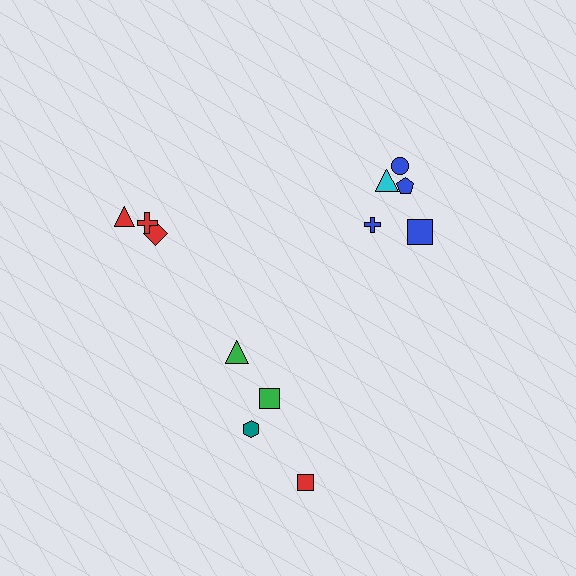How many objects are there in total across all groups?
There are 12 objects.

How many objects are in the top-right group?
There are 5 objects.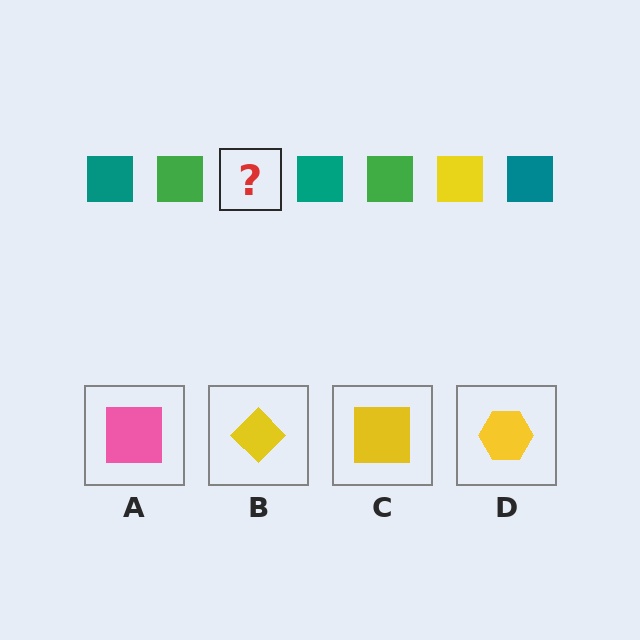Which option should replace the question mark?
Option C.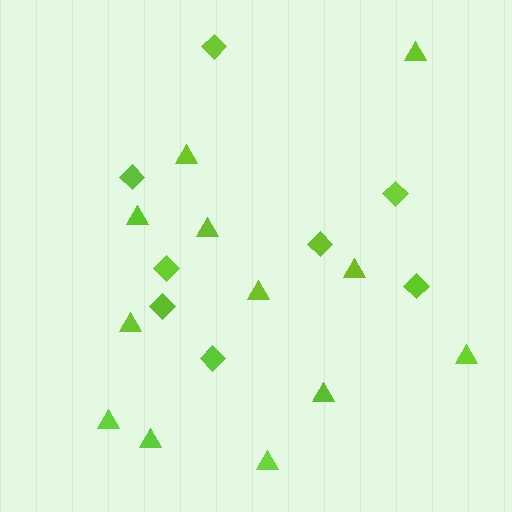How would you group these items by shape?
There are 2 groups: one group of diamonds (8) and one group of triangles (12).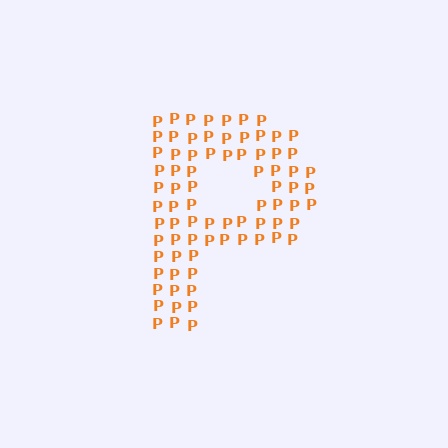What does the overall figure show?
The overall figure shows the letter P.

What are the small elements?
The small elements are letter P's.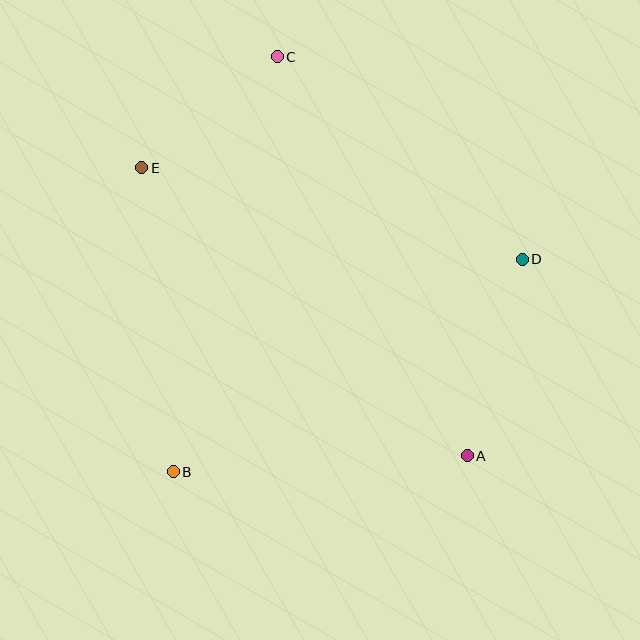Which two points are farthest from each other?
Points A and C are farthest from each other.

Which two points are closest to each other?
Points C and E are closest to each other.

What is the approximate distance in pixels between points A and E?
The distance between A and E is approximately 435 pixels.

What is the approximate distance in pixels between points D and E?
The distance between D and E is approximately 391 pixels.